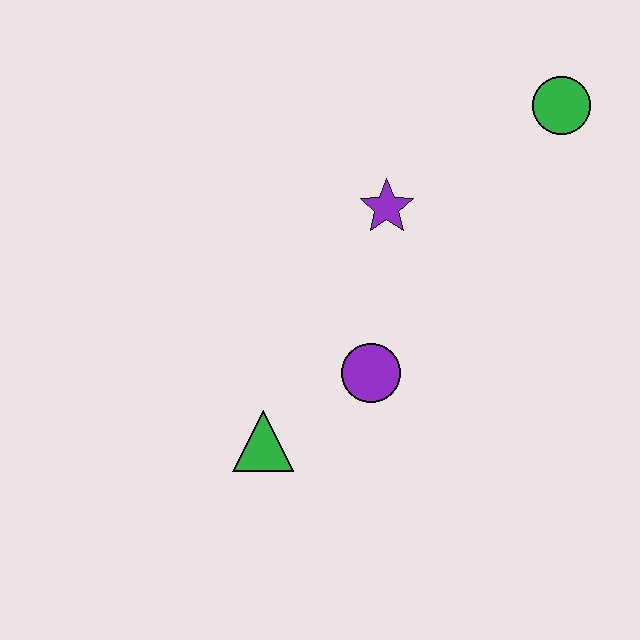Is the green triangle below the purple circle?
Yes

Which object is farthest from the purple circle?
The green circle is farthest from the purple circle.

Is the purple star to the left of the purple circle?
No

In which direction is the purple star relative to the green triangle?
The purple star is above the green triangle.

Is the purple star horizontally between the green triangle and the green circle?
Yes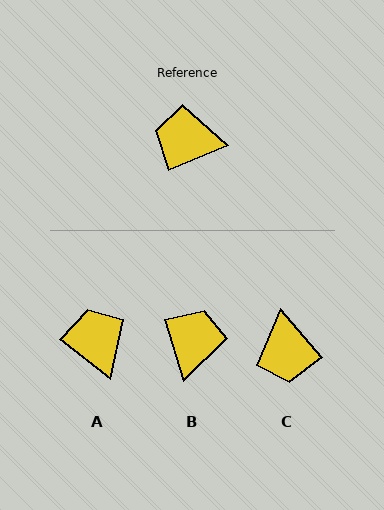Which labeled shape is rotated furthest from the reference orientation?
C, about 109 degrees away.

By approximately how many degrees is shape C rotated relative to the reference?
Approximately 109 degrees counter-clockwise.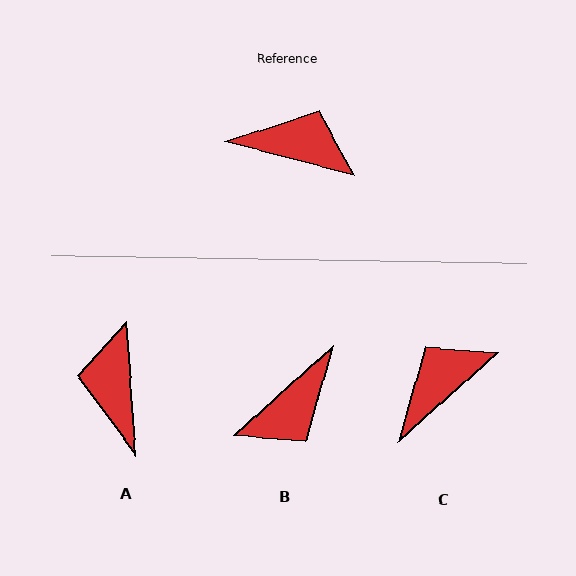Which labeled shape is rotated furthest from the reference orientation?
B, about 123 degrees away.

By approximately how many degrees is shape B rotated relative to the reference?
Approximately 123 degrees clockwise.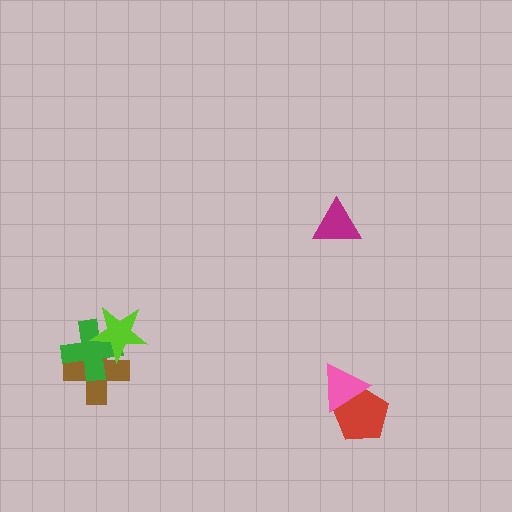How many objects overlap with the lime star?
2 objects overlap with the lime star.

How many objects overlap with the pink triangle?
1 object overlaps with the pink triangle.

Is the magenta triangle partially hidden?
No, no other shape covers it.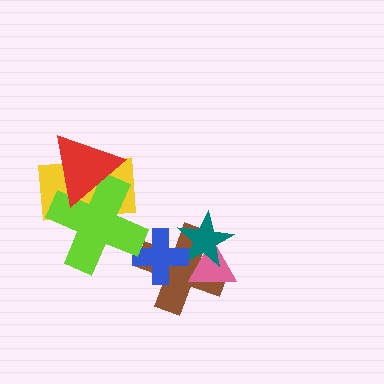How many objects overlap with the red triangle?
2 objects overlap with the red triangle.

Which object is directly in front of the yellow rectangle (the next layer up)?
The lime cross is directly in front of the yellow rectangle.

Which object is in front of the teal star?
The blue cross is in front of the teal star.